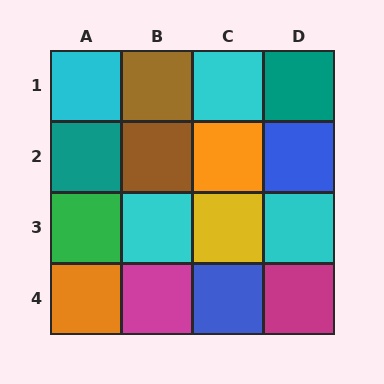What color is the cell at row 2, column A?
Teal.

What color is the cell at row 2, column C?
Orange.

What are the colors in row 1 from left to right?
Cyan, brown, cyan, teal.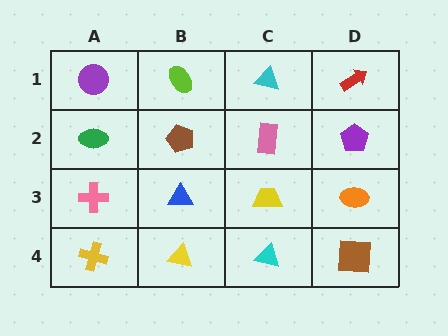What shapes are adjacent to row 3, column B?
A brown pentagon (row 2, column B), a yellow triangle (row 4, column B), a pink cross (row 3, column A), a yellow trapezoid (row 3, column C).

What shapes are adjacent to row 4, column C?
A yellow trapezoid (row 3, column C), a yellow triangle (row 4, column B), a brown square (row 4, column D).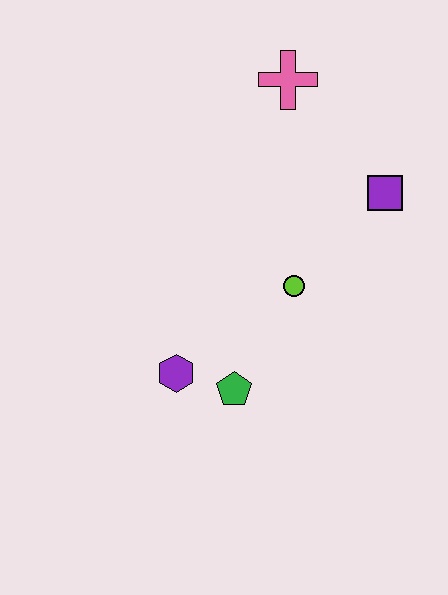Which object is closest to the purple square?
The lime circle is closest to the purple square.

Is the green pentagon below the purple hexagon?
Yes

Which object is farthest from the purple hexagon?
The pink cross is farthest from the purple hexagon.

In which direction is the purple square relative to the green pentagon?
The purple square is above the green pentagon.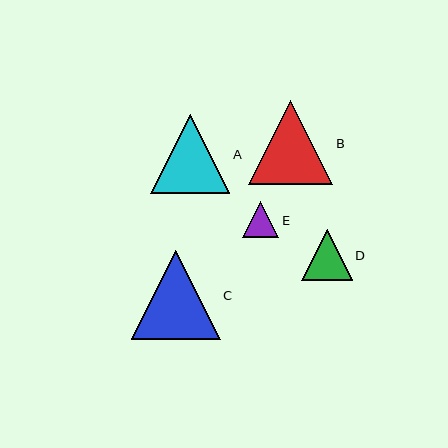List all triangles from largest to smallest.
From largest to smallest: C, B, A, D, E.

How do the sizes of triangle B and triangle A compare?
Triangle B and triangle A are approximately the same size.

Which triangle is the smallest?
Triangle E is the smallest with a size of approximately 36 pixels.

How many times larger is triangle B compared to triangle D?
Triangle B is approximately 1.7 times the size of triangle D.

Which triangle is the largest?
Triangle C is the largest with a size of approximately 89 pixels.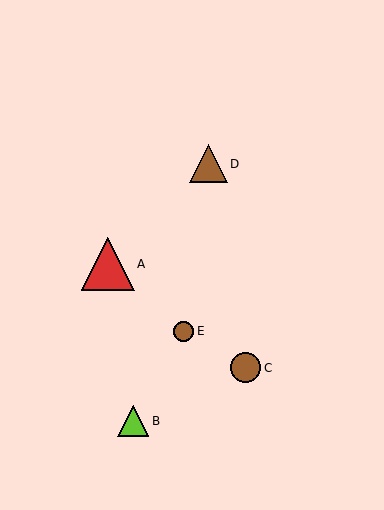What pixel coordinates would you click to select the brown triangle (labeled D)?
Click at (208, 164) to select the brown triangle D.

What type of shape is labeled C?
Shape C is a brown circle.